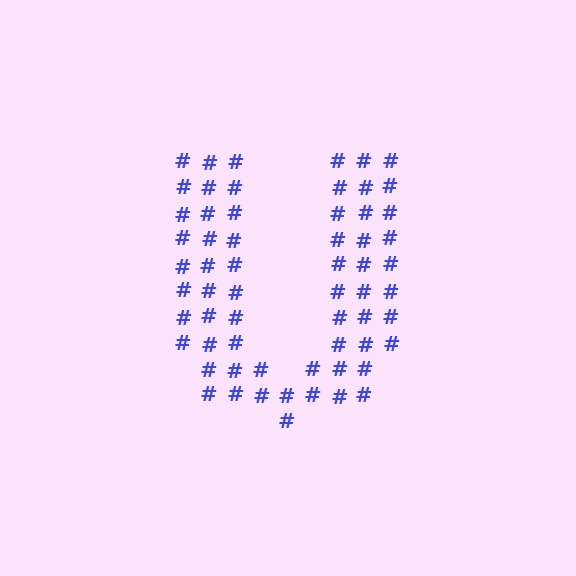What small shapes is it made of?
It is made of small hash symbols.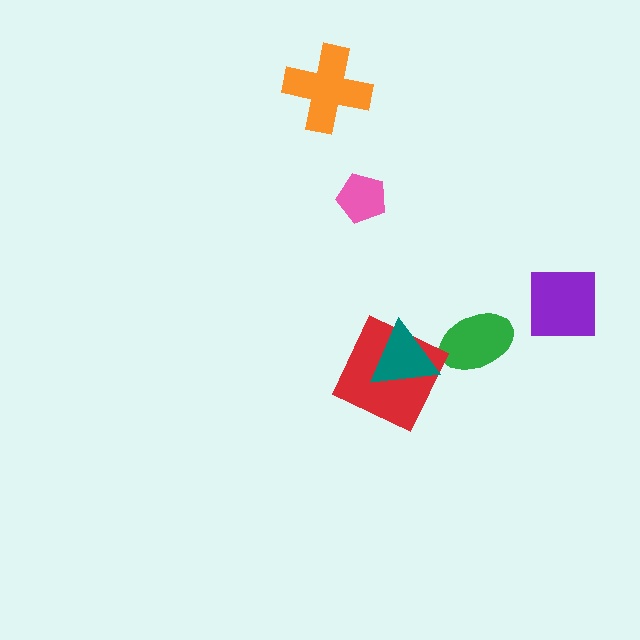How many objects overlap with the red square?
1 object overlaps with the red square.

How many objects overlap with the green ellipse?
0 objects overlap with the green ellipse.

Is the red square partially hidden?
Yes, it is partially covered by another shape.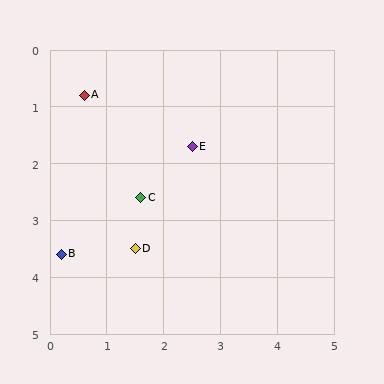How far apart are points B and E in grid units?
Points B and E are about 3.0 grid units apart.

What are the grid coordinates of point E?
Point E is at approximately (2.5, 1.7).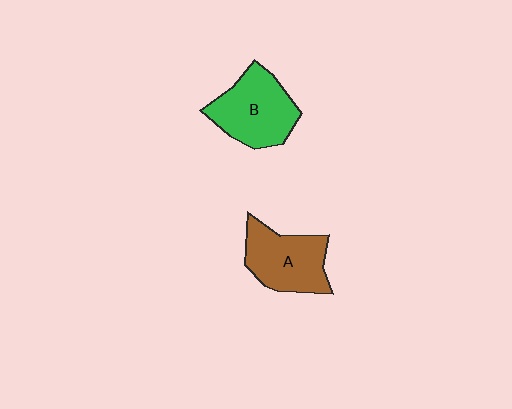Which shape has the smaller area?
Shape A (brown).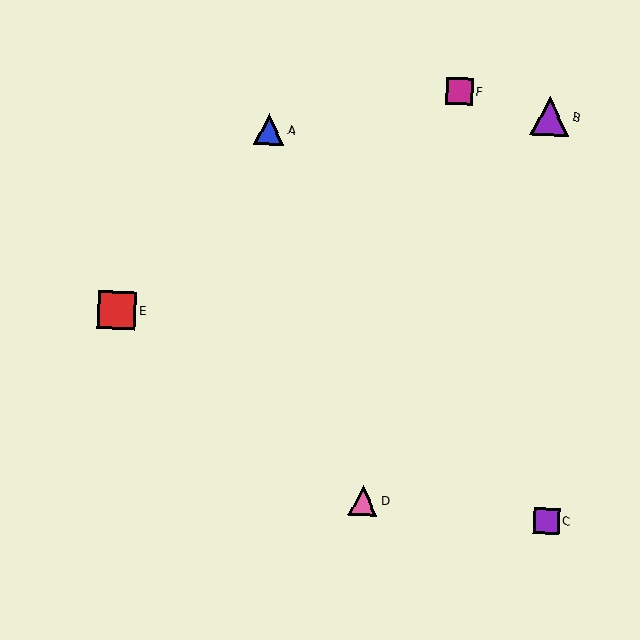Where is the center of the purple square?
The center of the purple square is at (547, 521).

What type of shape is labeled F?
Shape F is a magenta square.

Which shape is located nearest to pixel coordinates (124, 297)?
The red square (labeled E) at (117, 310) is nearest to that location.